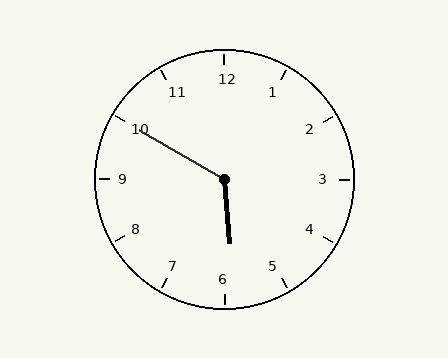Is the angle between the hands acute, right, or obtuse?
It is obtuse.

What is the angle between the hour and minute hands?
Approximately 125 degrees.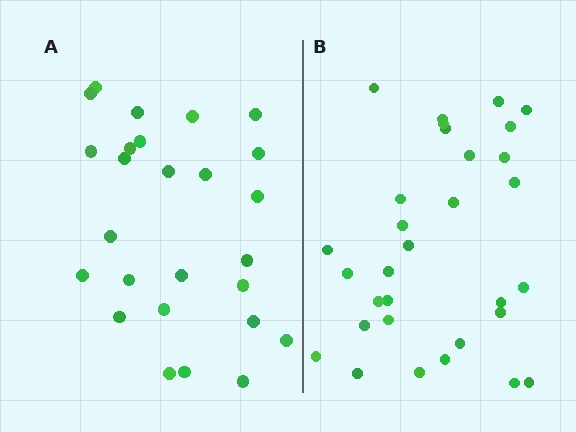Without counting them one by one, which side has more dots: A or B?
Region B (the right region) has more dots.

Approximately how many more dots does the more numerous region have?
Region B has about 5 more dots than region A.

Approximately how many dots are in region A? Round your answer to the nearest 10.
About 30 dots. (The exact count is 26, which rounds to 30.)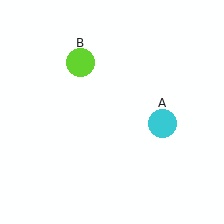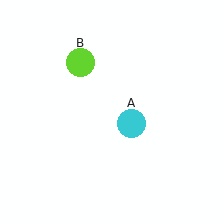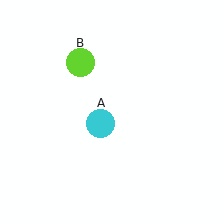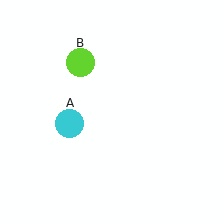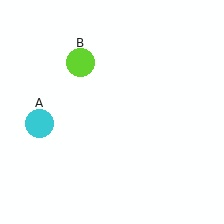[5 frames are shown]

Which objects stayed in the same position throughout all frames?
Lime circle (object B) remained stationary.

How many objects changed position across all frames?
1 object changed position: cyan circle (object A).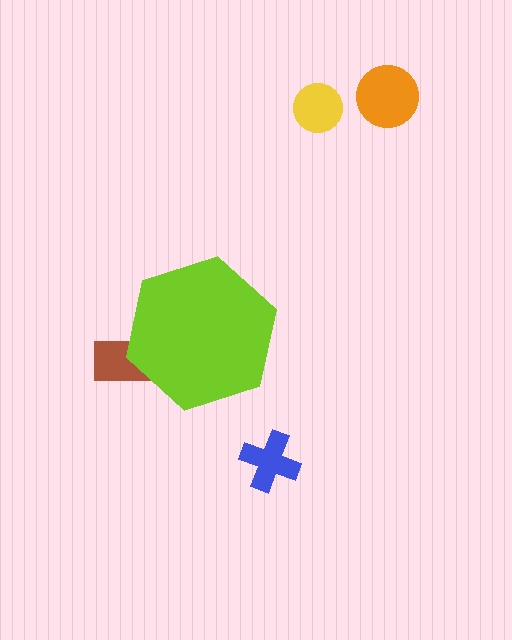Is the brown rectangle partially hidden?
Yes, the brown rectangle is partially hidden behind the lime hexagon.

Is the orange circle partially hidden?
No, the orange circle is fully visible.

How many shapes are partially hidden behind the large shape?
1 shape is partially hidden.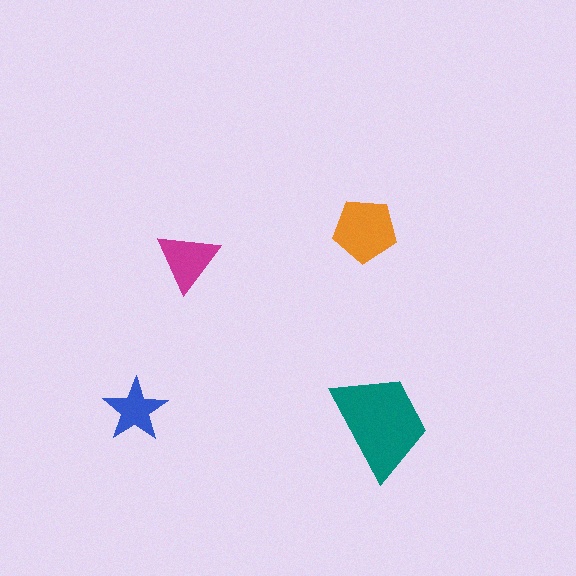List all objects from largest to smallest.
The teal trapezoid, the orange pentagon, the magenta triangle, the blue star.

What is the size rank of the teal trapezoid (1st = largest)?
1st.